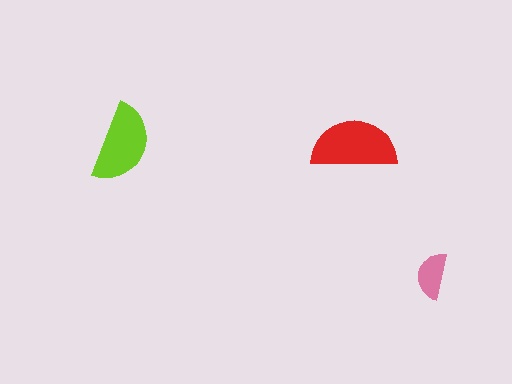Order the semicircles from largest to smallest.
the red one, the lime one, the pink one.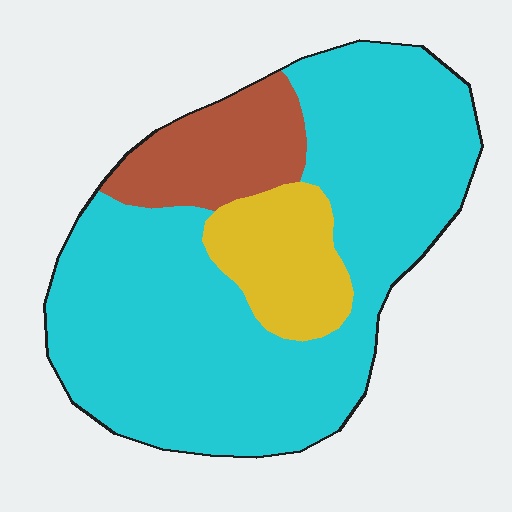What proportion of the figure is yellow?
Yellow takes up less than a quarter of the figure.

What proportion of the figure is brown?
Brown covers around 15% of the figure.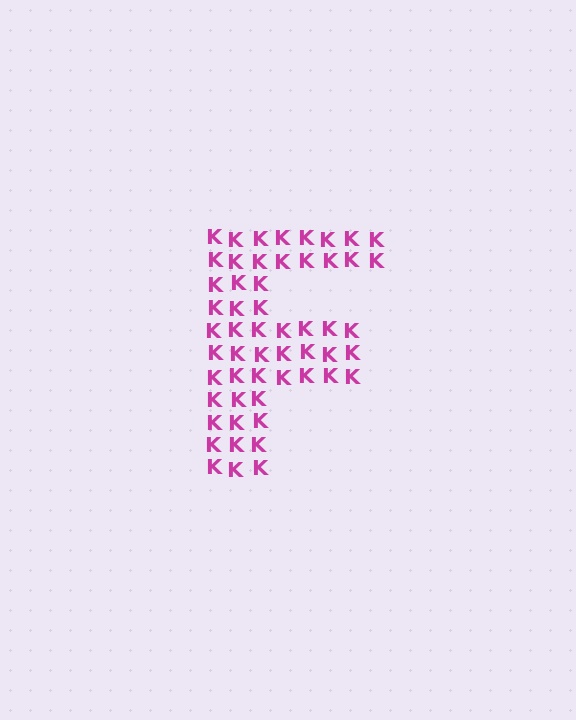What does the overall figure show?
The overall figure shows the letter F.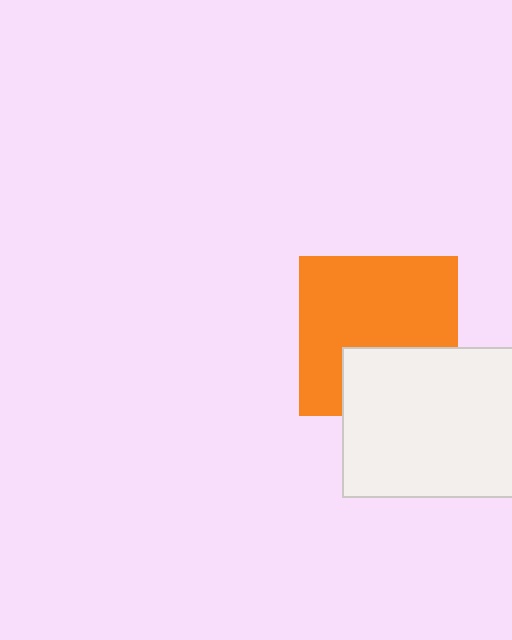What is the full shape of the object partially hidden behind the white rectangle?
The partially hidden object is an orange square.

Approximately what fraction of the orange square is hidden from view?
Roughly 31% of the orange square is hidden behind the white rectangle.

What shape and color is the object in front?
The object in front is a white rectangle.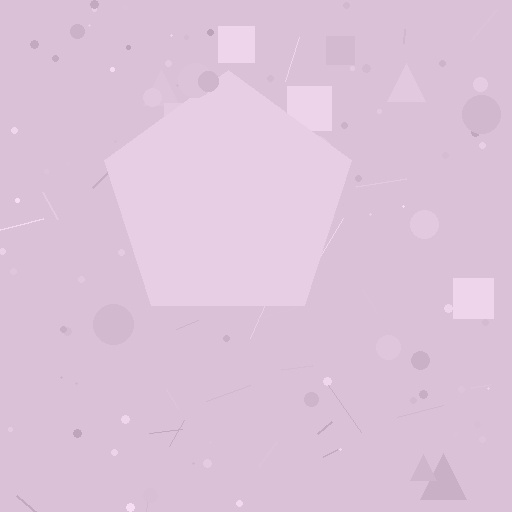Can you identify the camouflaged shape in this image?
The camouflaged shape is a pentagon.